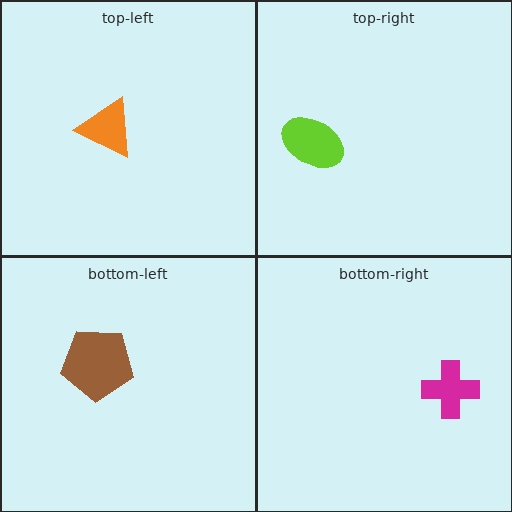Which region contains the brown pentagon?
The bottom-left region.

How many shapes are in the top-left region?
1.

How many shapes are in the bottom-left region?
1.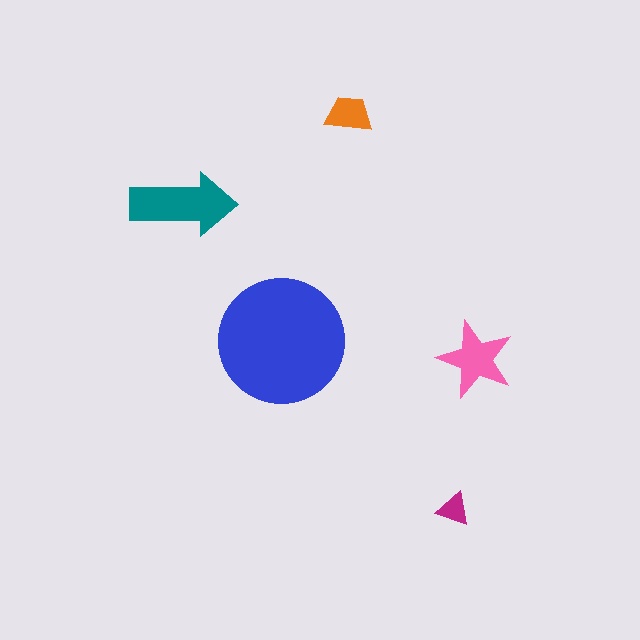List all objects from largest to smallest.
The blue circle, the teal arrow, the pink star, the orange trapezoid, the magenta triangle.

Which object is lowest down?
The magenta triangle is bottommost.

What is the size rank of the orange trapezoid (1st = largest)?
4th.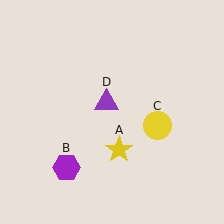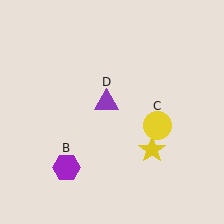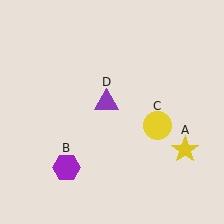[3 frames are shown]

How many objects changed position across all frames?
1 object changed position: yellow star (object A).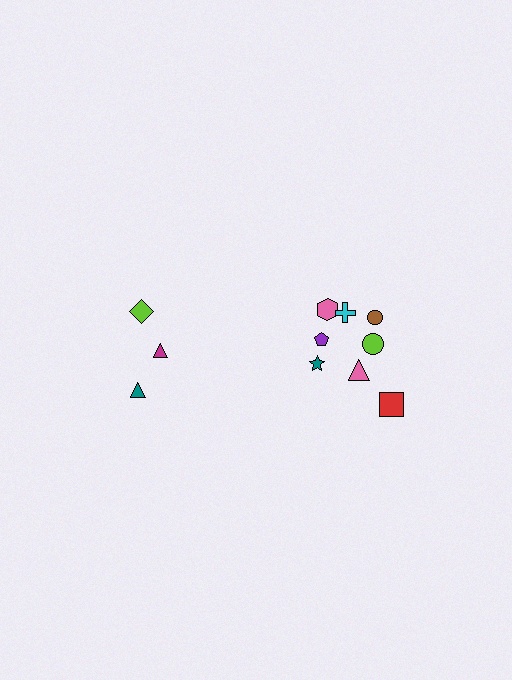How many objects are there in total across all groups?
There are 11 objects.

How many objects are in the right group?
There are 8 objects.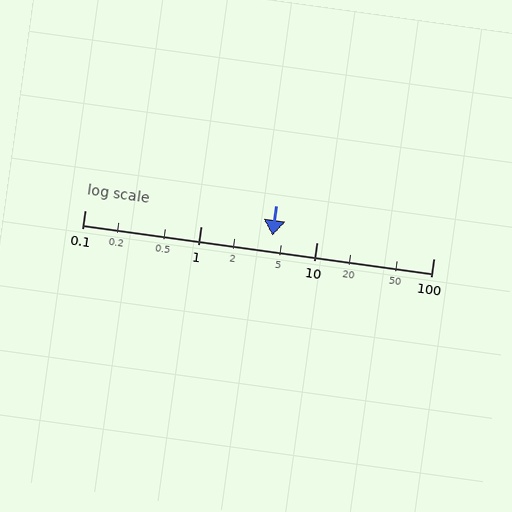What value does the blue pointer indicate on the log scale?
The pointer indicates approximately 4.1.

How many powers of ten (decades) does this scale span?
The scale spans 3 decades, from 0.1 to 100.